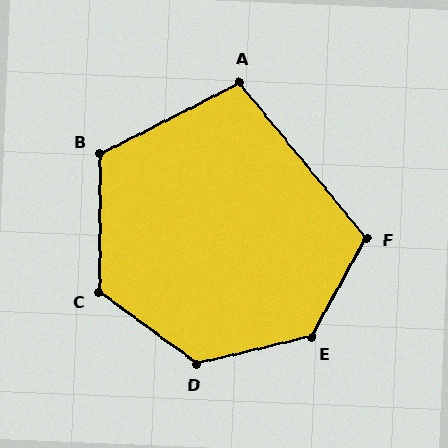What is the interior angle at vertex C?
Approximately 126 degrees (obtuse).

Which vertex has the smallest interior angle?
A, at approximately 102 degrees.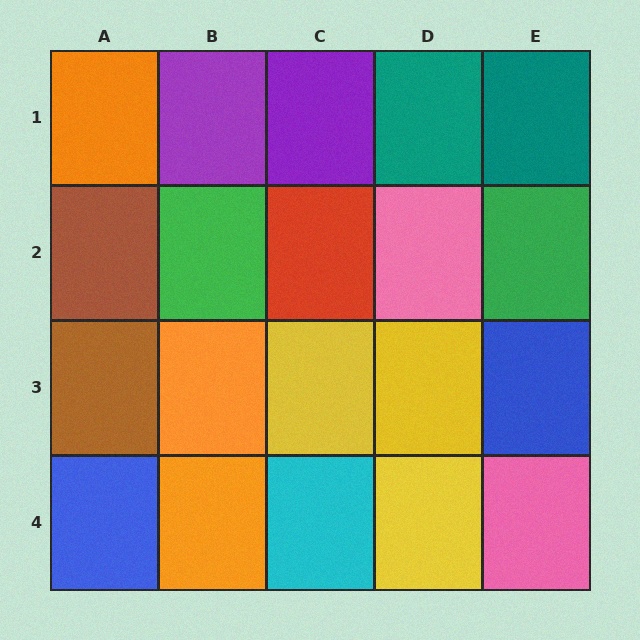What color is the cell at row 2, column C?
Red.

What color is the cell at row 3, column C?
Yellow.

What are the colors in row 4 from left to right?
Blue, orange, cyan, yellow, pink.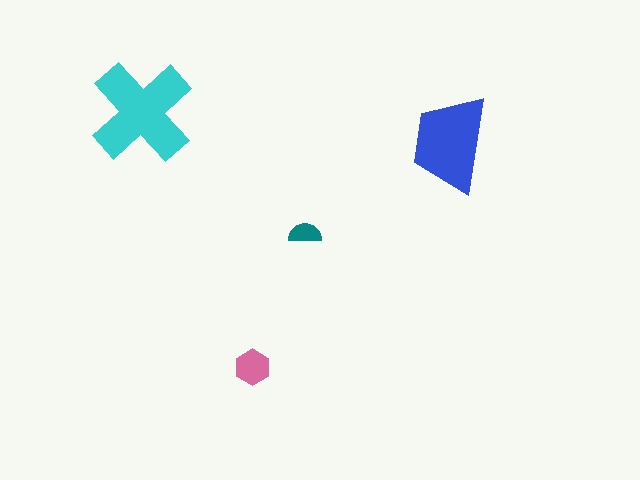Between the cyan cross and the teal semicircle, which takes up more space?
The cyan cross.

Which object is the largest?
The cyan cross.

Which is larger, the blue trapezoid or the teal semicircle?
The blue trapezoid.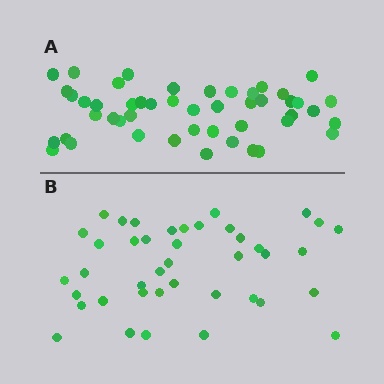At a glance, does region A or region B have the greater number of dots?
Region A (the top region) has more dots.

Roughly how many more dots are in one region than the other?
Region A has roughly 8 or so more dots than region B.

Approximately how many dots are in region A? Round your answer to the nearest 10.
About 50 dots. (The exact count is 48, which rounds to 50.)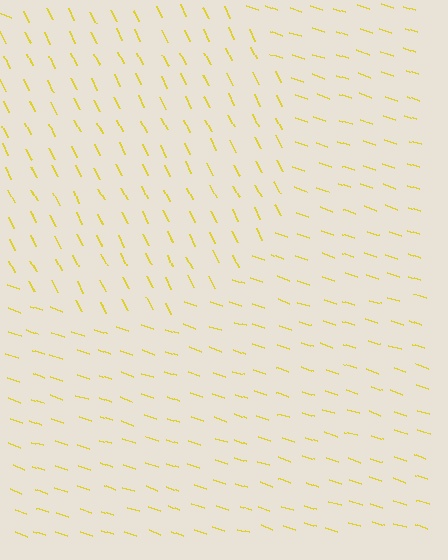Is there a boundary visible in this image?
Yes, there is a texture boundary formed by a change in line orientation.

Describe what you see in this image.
The image is filled with small yellow line segments. A circle region in the image has lines oriented differently from the surrounding lines, creating a visible texture boundary.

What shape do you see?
I see a circle.